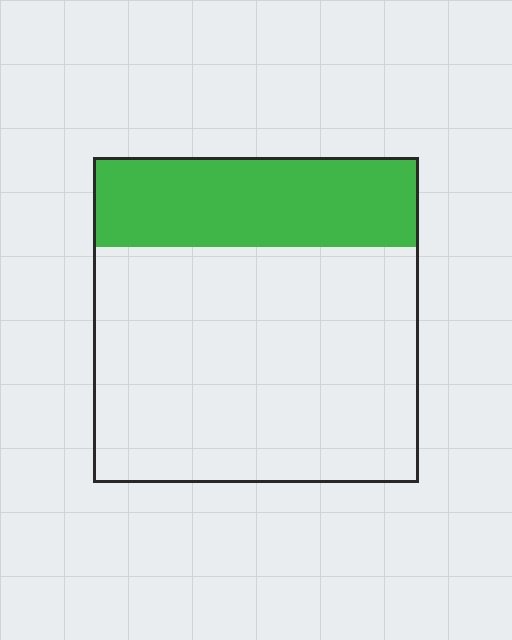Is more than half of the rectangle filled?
No.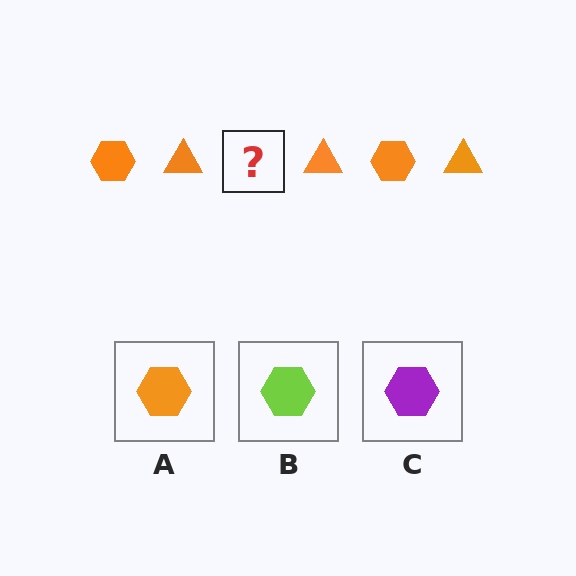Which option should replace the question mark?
Option A.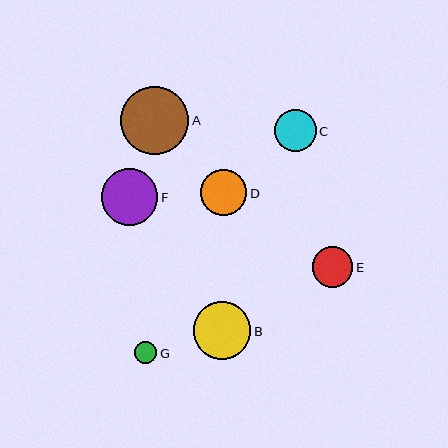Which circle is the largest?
Circle A is the largest with a size of approximately 68 pixels.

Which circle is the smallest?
Circle G is the smallest with a size of approximately 22 pixels.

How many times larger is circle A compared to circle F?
Circle A is approximately 1.2 times the size of circle F.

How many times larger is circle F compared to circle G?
Circle F is approximately 2.5 times the size of circle G.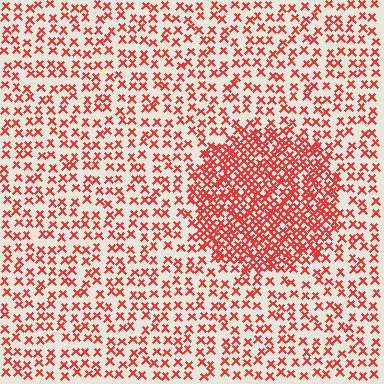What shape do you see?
I see a circle.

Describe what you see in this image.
The image contains small red elements arranged at two different densities. A circle-shaped region is visible where the elements are more densely packed than the surrounding area.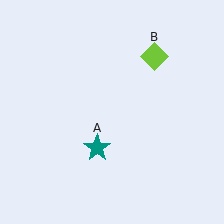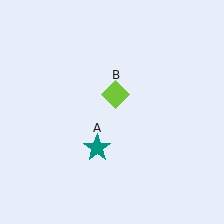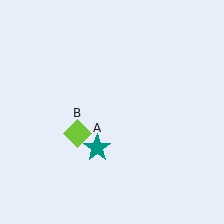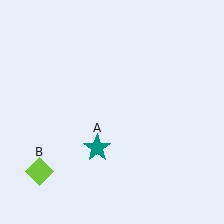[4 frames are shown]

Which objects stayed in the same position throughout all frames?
Teal star (object A) remained stationary.